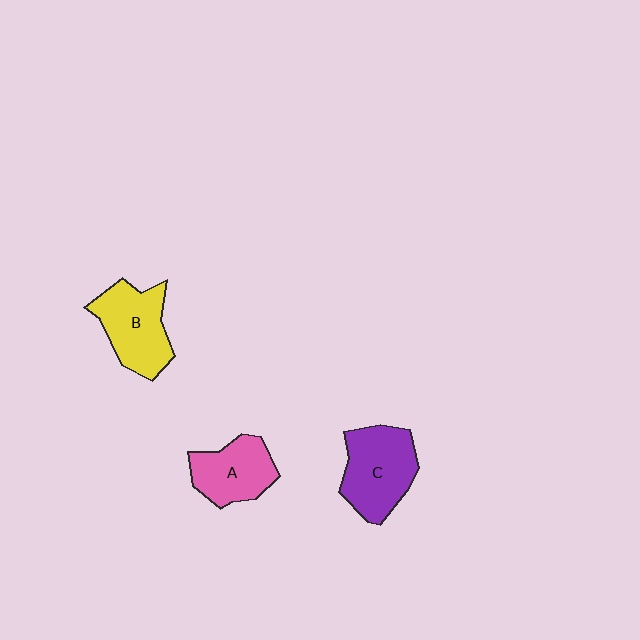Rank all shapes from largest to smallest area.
From largest to smallest: C (purple), B (yellow), A (pink).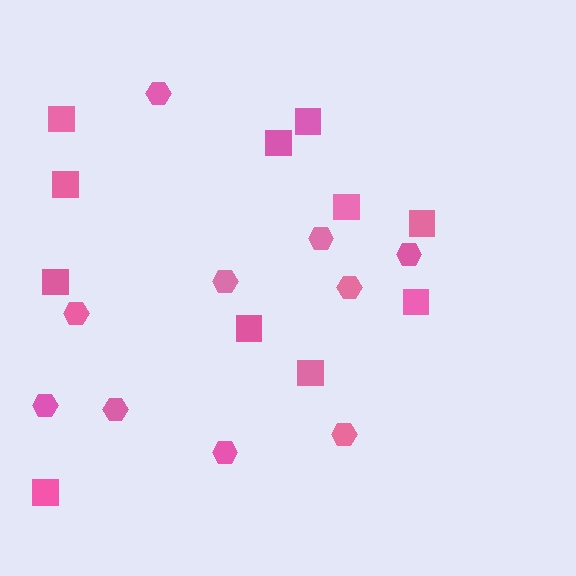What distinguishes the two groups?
There are 2 groups: one group of hexagons (10) and one group of squares (11).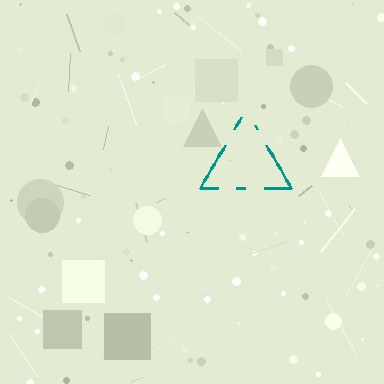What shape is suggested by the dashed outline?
The dashed outline suggests a triangle.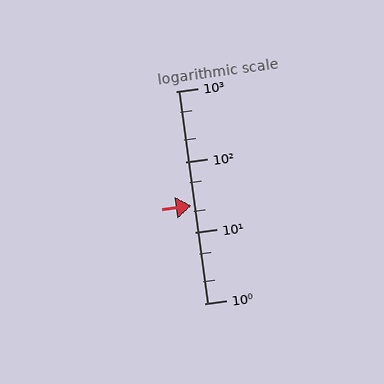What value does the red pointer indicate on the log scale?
The pointer indicates approximately 24.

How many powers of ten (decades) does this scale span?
The scale spans 3 decades, from 1 to 1000.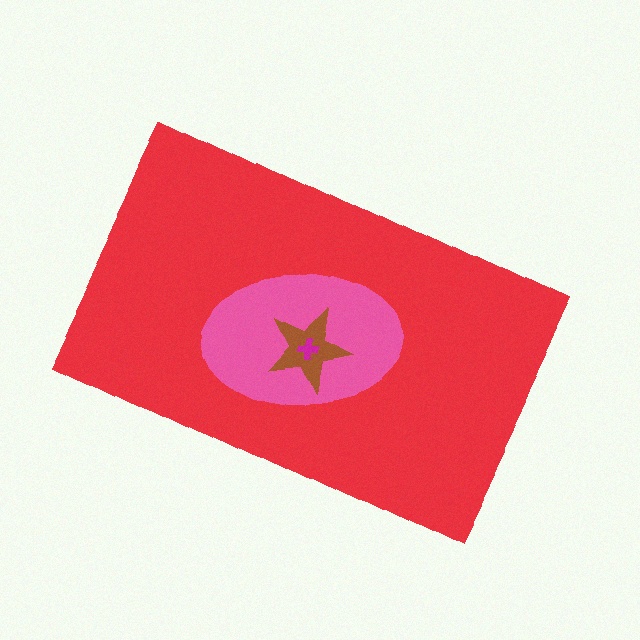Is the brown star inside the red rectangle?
Yes.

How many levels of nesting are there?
4.